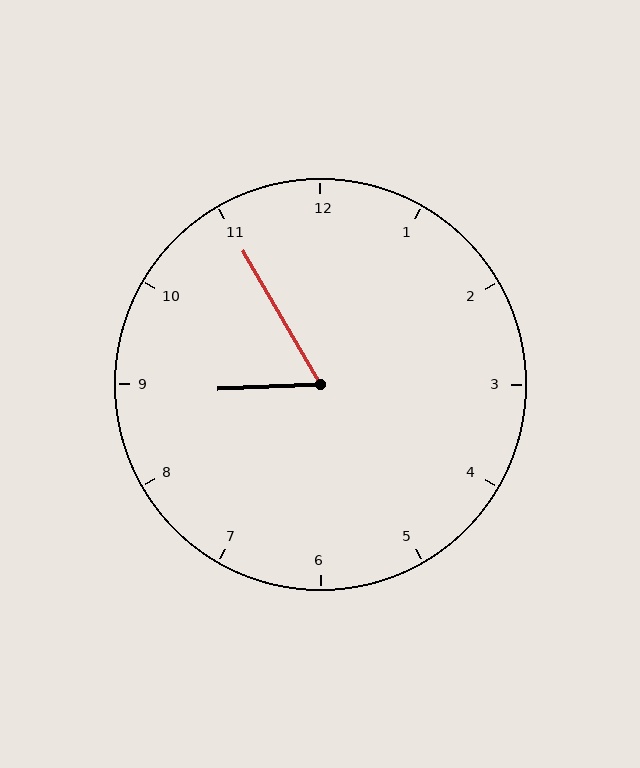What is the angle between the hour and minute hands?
Approximately 62 degrees.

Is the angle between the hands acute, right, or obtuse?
It is acute.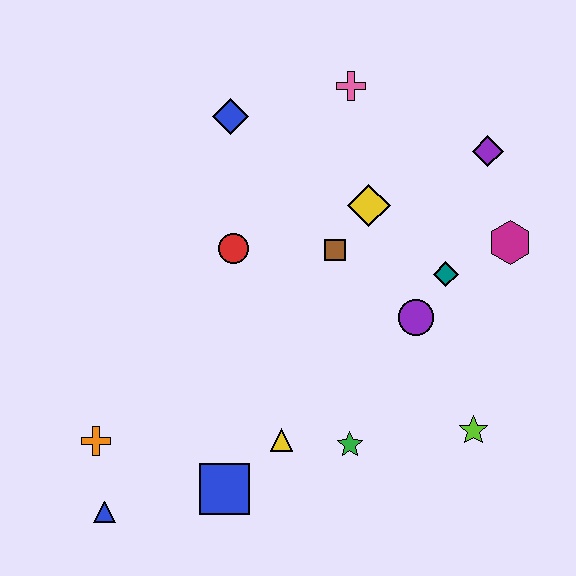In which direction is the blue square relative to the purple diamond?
The blue square is below the purple diamond.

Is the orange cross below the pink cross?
Yes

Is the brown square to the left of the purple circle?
Yes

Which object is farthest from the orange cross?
The purple diamond is farthest from the orange cross.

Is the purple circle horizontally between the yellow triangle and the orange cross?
No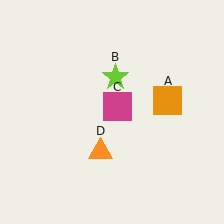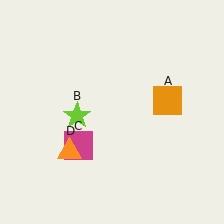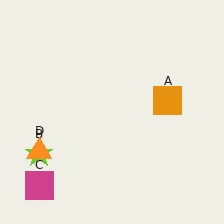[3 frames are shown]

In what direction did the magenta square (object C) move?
The magenta square (object C) moved down and to the left.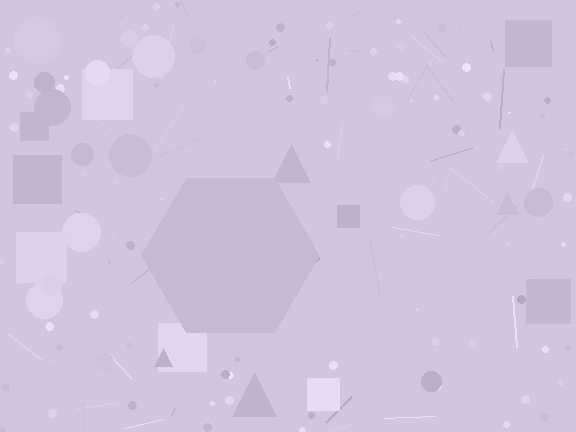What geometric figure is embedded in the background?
A hexagon is embedded in the background.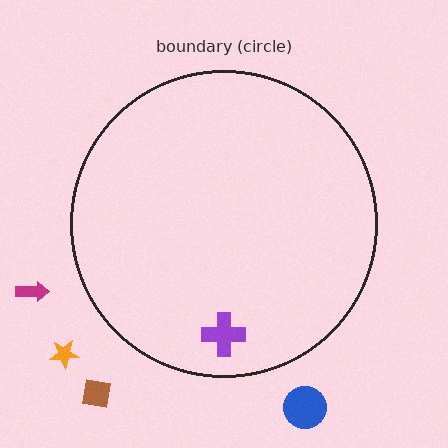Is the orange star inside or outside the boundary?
Outside.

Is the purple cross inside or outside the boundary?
Inside.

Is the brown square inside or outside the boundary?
Outside.